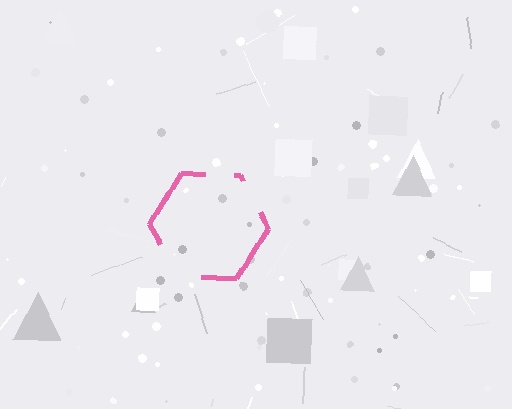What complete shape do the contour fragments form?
The contour fragments form a hexagon.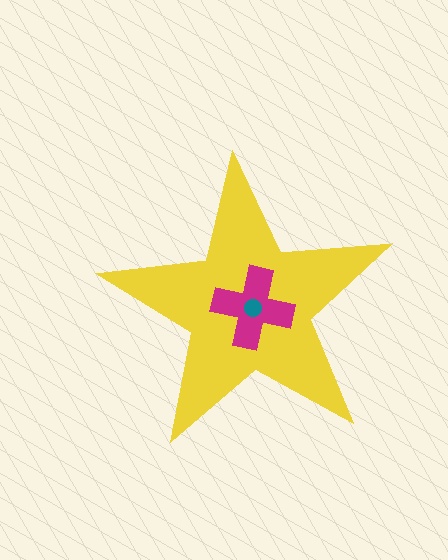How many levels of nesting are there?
3.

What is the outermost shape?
The yellow star.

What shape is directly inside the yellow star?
The magenta cross.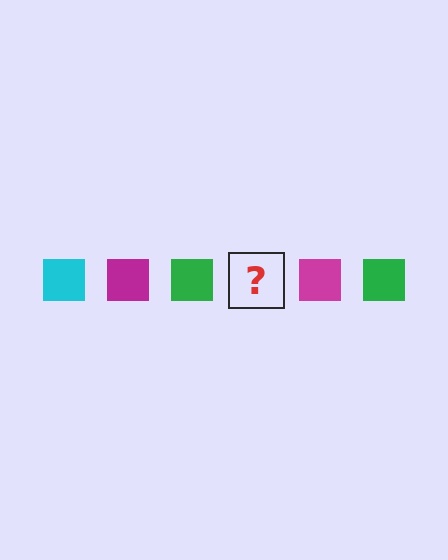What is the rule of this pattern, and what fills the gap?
The rule is that the pattern cycles through cyan, magenta, green squares. The gap should be filled with a cyan square.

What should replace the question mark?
The question mark should be replaced with a cyan square.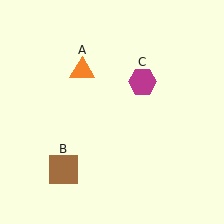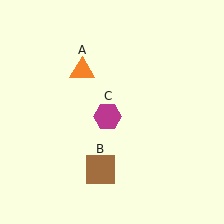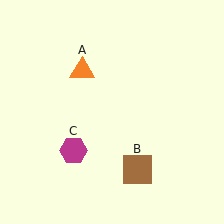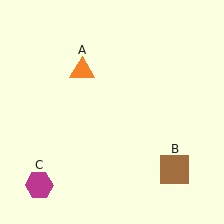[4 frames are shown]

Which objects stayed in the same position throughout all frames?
Orange triangle (object A) remained stationary.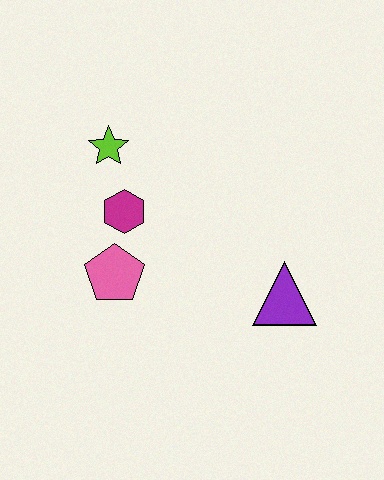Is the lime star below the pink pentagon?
No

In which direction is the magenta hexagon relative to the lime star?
The magenta hexagon is below the lime star.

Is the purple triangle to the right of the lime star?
Yes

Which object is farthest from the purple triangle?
The lime star is farthest from the purple triangle.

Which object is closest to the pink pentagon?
The magenta hexagon is closest to the pink pentagon.